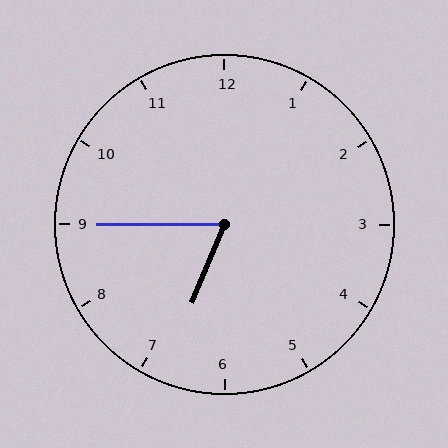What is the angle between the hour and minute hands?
Approximately 68 degrees.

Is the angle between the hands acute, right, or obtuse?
It is acute.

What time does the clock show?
6:45.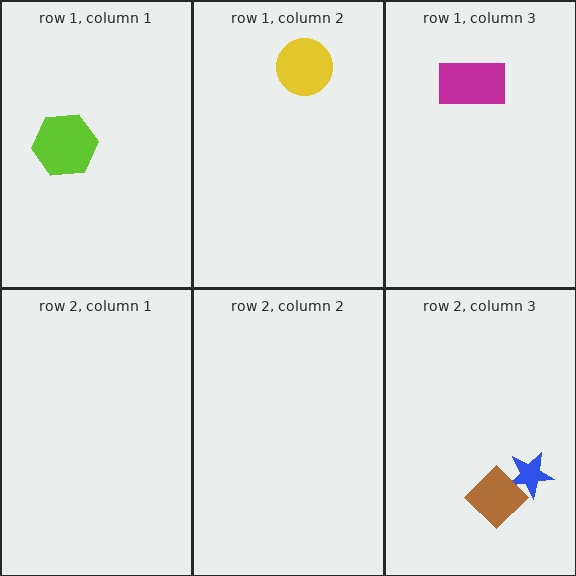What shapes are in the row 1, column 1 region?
The lime hexagon.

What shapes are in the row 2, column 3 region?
The blue star, the brown diamond.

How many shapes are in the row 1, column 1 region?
1.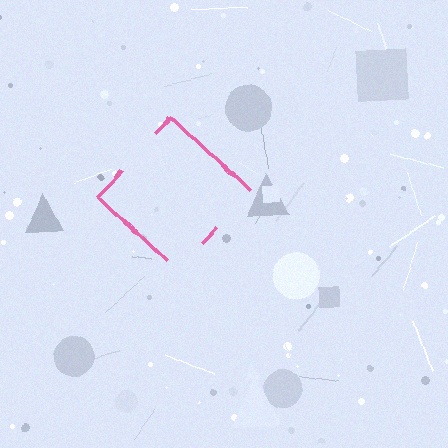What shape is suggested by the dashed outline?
The dashed outline suggests a diamond.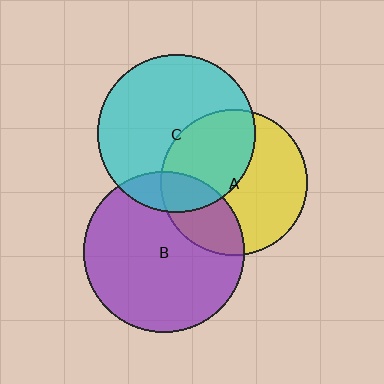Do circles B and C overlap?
Yes.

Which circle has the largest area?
Circle B (purple).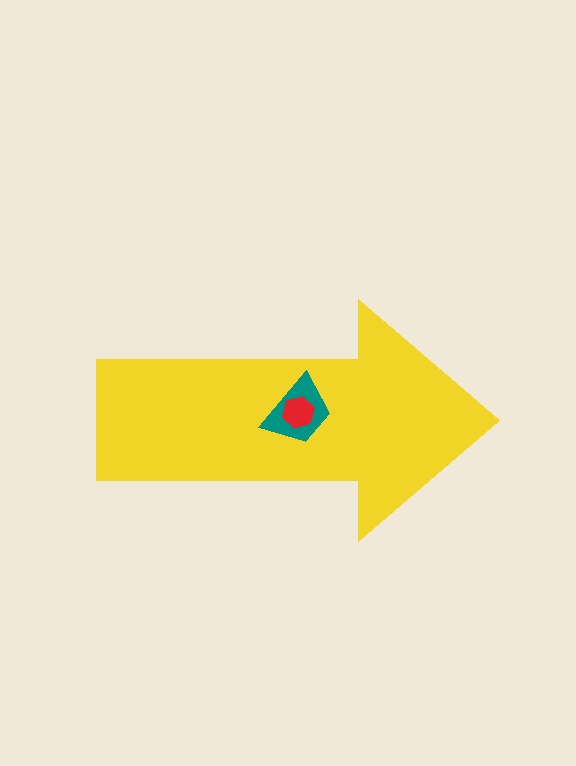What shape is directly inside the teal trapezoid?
The red hexagon.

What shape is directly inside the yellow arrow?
The teal trapezoid.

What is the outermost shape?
The yellow arrow.